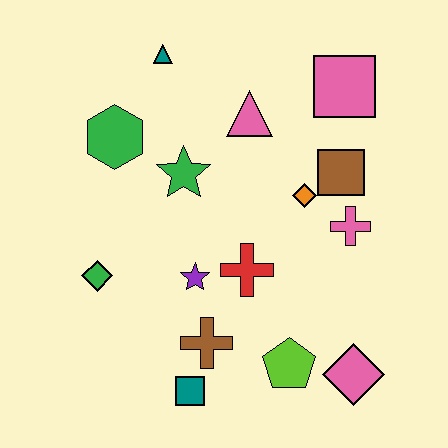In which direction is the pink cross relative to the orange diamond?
The pink cross is to the right of the orange diamond.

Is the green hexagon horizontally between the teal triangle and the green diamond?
Yes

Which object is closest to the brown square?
The orange diamond is closest to the brown square.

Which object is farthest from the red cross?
The teal triangle is farthest from the red cross.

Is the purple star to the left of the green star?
No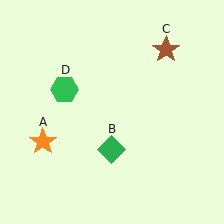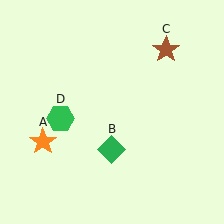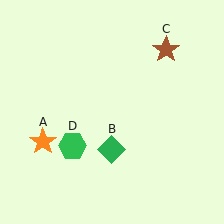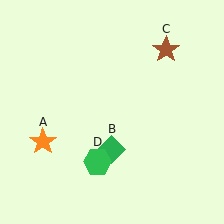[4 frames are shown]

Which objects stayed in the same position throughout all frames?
Orange star (object A) and green diamond (object B) and brown star (object C) remained stationary.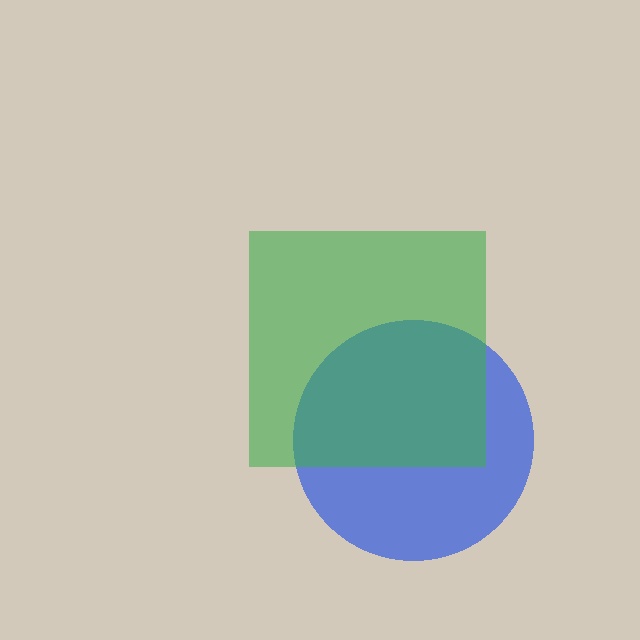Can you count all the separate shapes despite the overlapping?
Yes, there are 2 separate shapes.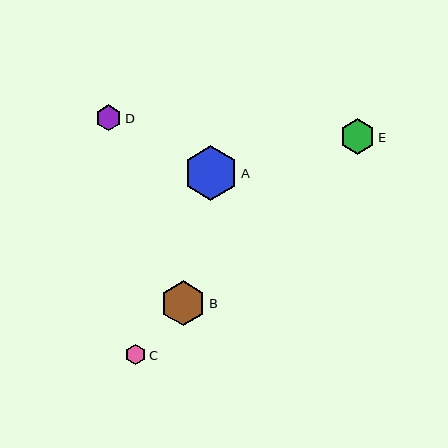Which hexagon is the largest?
Hexagon A is the largest with a size of approximately 54 pixels.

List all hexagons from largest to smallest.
From largest to smallest: A, B, E, D, C.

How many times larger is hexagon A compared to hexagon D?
Hexagon A is approximately 2.1 times the size of hexagon D.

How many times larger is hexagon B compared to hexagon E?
Hexagon B is approximately 1.3 times the size of hexagon E.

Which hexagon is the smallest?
Hexagon C is the smallest with a size of approximately 20 pixels.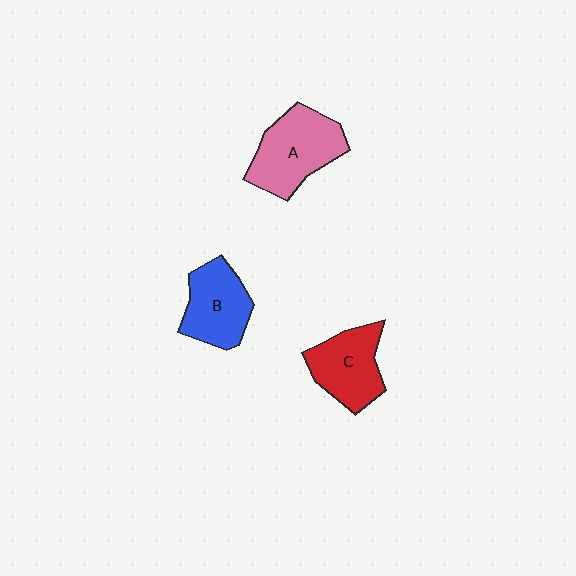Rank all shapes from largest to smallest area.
From largest to smallest: A (pink), C (red), B (blue).